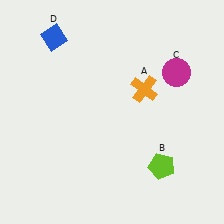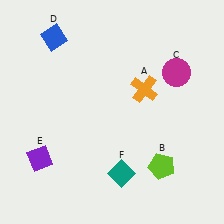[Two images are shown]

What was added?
A purple diamond (E), a teal diamond (F) were added in Image 2.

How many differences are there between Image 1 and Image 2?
There are 2 differences between the two images.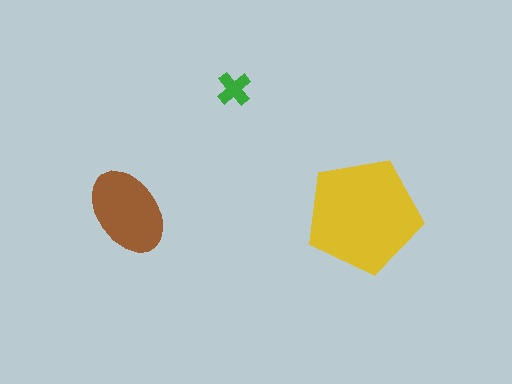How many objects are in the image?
There are 3 objects in the image.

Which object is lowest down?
The yellow pentagon is bottommost.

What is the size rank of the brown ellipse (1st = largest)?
2nd.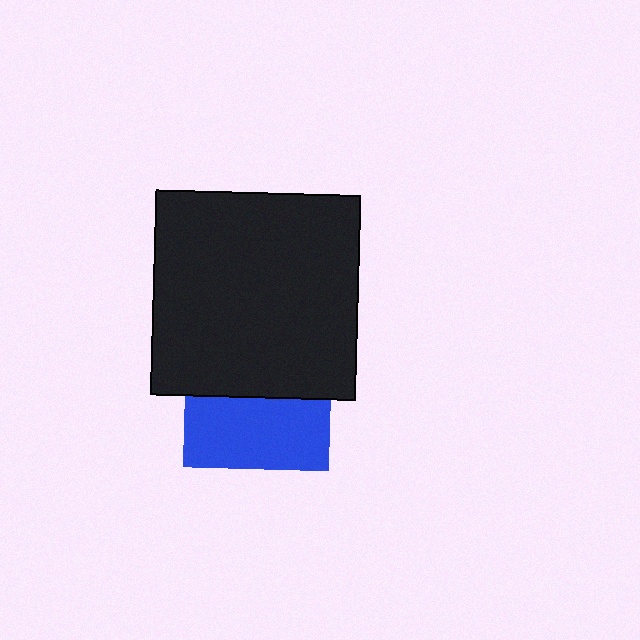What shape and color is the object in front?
The object in front is a black square.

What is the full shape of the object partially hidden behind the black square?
The partially hidden object is a blue square.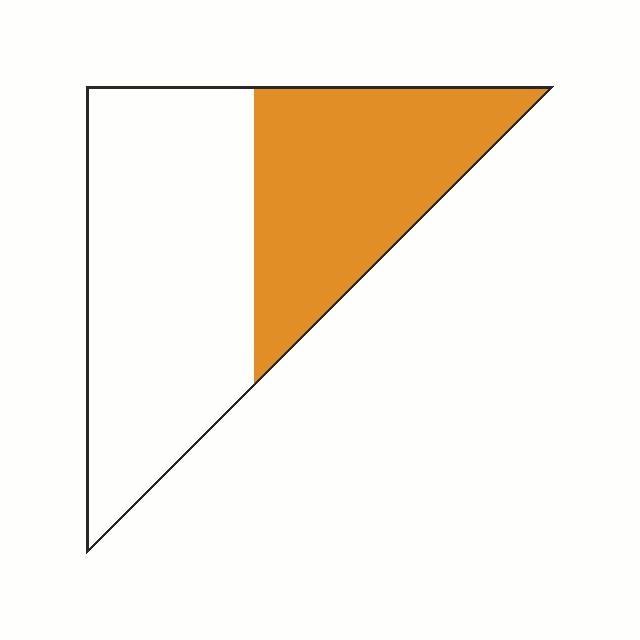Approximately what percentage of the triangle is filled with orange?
Approximately 40%.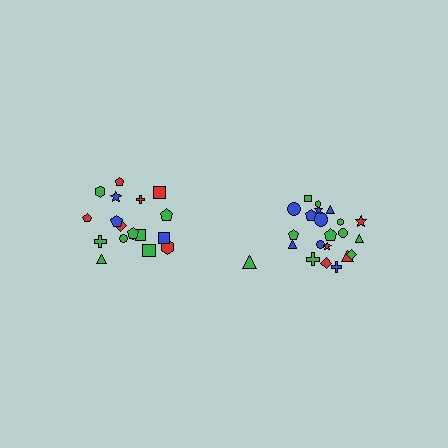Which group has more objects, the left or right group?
The right group.